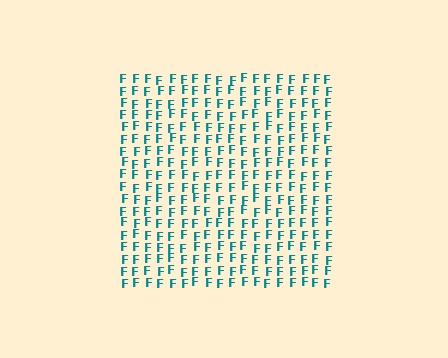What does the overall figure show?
The overall figure shows a square.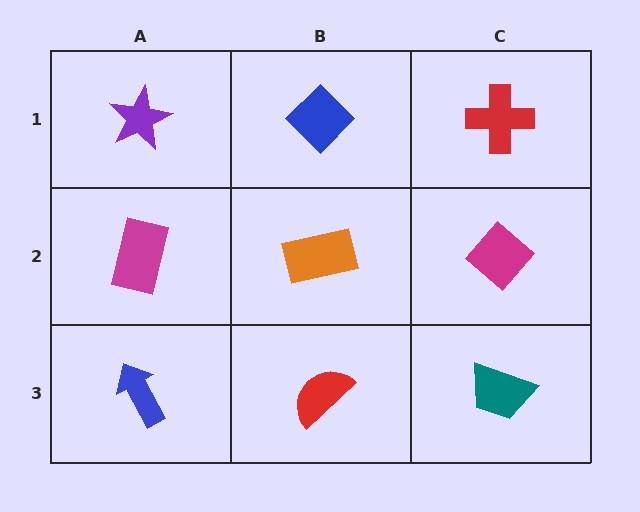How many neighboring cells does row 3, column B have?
3.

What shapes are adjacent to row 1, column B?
An orange rectangle (row 2, column B), a purple star (row 1, column A), a red cross (row 1, column C).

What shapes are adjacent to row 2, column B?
A blue diamond (row 1, column B), a red semicircle (row 3, column B), a magenta rectangle (row 2, column A), a magenta diamond (row 2, column C).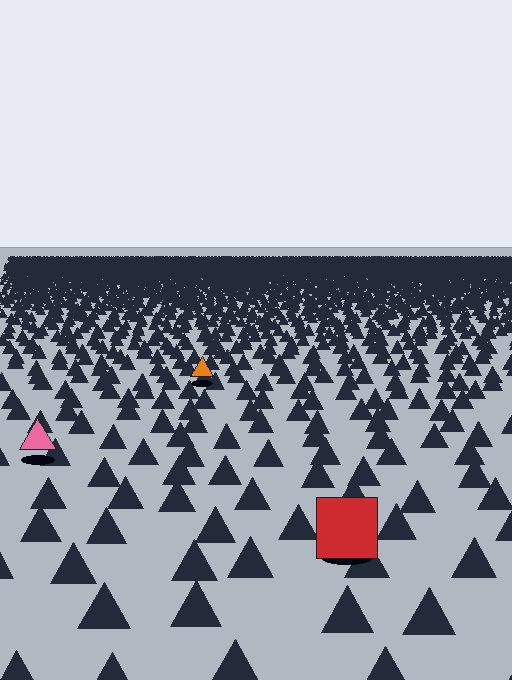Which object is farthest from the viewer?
The orange triangle is farthest from the viewer. It appears smaller and the ground texture around it is denser.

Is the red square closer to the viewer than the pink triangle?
Yes. The red square is closer — you can tell from the texture gradient: the ground texture is coarser near it.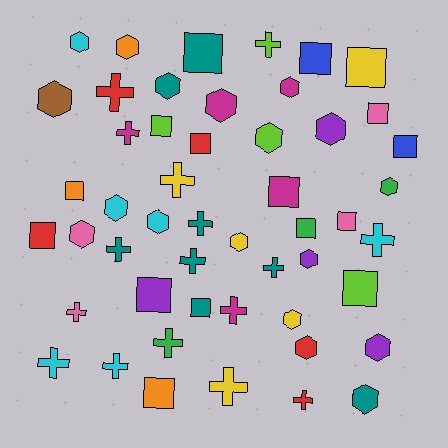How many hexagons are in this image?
There are 18 hexagons.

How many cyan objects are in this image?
There are 6 cyan objects.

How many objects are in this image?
There are 50 objects.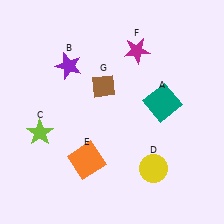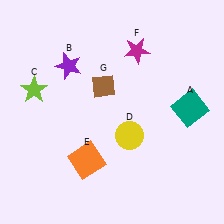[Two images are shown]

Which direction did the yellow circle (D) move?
The yellow circle (D) moved up.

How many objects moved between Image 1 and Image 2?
3 objects moved between the two images.